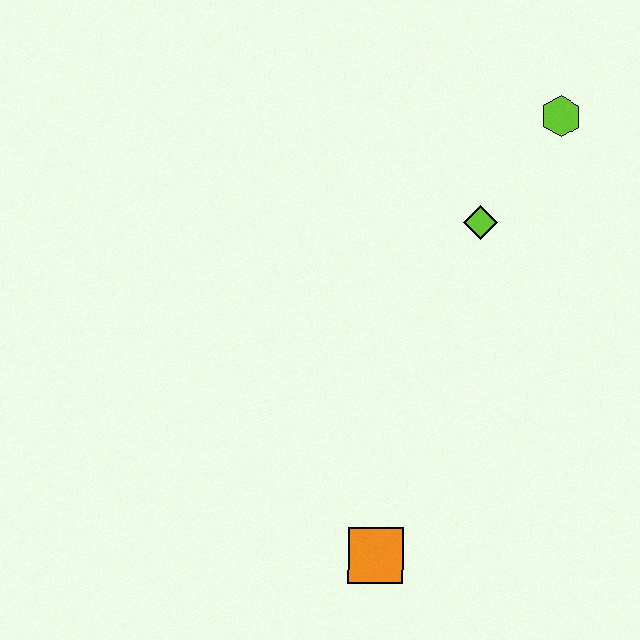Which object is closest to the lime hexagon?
The lime diamond is closest to the lime hexagon.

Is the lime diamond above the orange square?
Yes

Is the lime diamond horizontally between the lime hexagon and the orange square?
Yes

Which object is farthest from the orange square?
The lime hexagon is farthest from the orange square.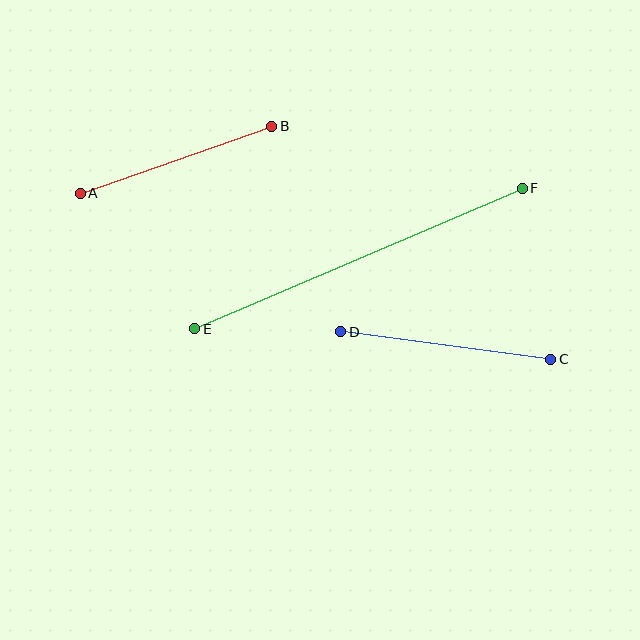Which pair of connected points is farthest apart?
Points E and F are farthest apart.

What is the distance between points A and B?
The distance is approximately 203 pixels.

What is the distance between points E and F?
The distance is approximately 356 pixels.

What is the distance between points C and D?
The distance is approximately 212 pixels.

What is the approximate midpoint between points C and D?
The midpoint is at approximately (446, 345) pixels.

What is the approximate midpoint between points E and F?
The midpoint is at approximately (358, 258) pixels.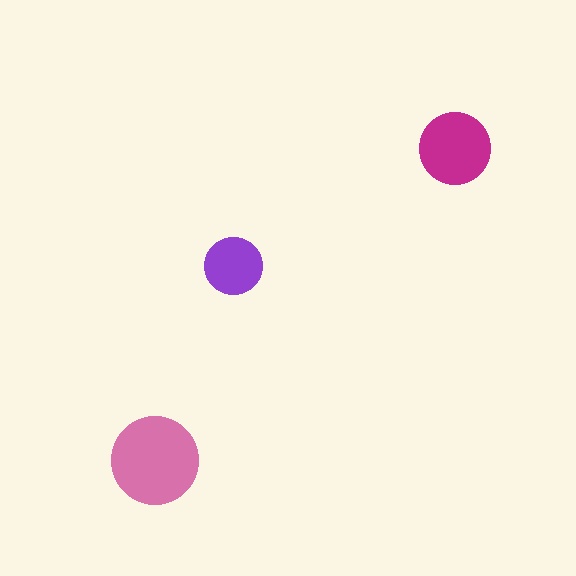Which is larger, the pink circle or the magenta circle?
The pink one.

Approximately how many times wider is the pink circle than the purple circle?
About 1.5 times wider.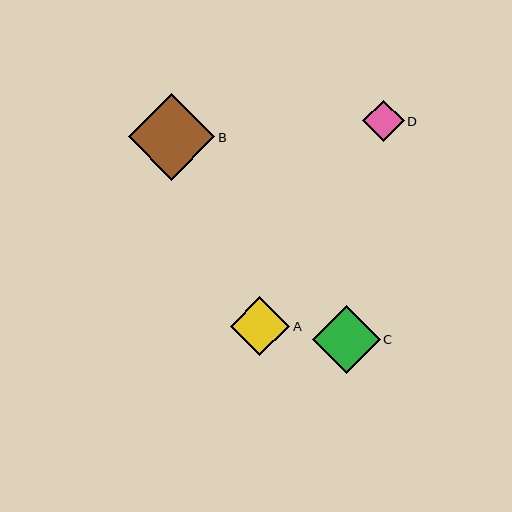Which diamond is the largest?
Diamond B is the largest with a size of approximately 86 pixels.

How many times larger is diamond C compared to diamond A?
Diamond C is approximately 1.1 times the size of diamond A.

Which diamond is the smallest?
Diamond D is the smallest with a size of approximately 41 pixels.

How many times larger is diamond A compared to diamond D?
Diamond A is approximately 1.4 times the size of diamond D.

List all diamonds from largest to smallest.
From largest to smallest: B, C, A, D.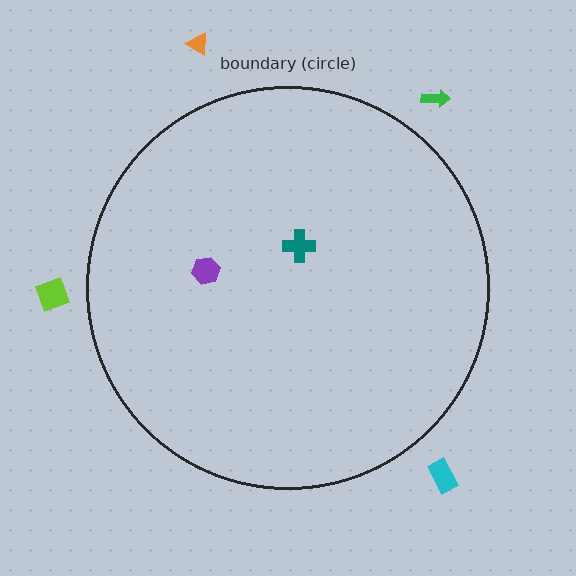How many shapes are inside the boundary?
2 inside, 4 outside.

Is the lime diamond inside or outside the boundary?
Outside.